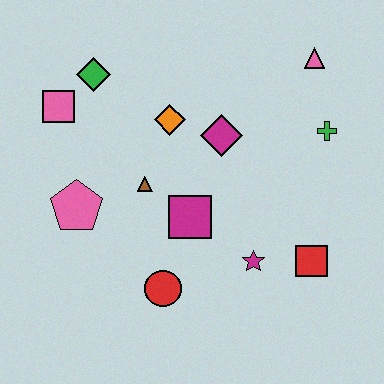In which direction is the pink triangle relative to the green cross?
The pink triangle is above the green cross.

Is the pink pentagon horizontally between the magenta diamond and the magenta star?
No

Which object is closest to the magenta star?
The red square is closest to the magenta star.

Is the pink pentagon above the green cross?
No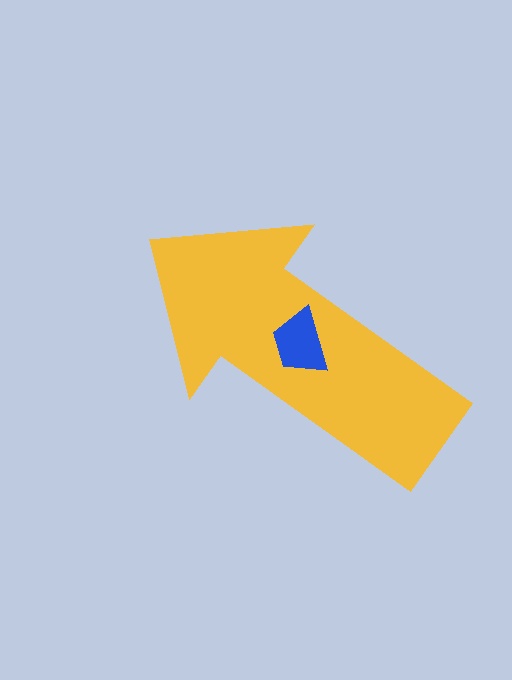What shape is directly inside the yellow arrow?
The blue trapezoid.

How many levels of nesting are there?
2.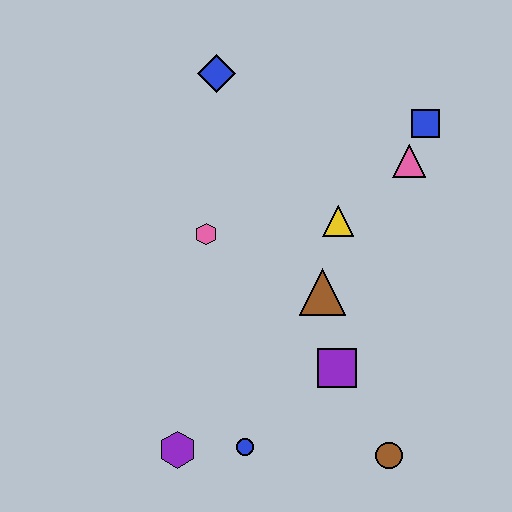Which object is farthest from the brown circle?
The blue diamond is farthest from the brown circle.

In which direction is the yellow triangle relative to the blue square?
The yellow triangle is below the blue square.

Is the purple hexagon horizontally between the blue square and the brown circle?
No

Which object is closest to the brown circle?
The purple square is closest to the brown circle.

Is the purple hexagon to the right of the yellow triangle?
No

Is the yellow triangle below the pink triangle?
Yes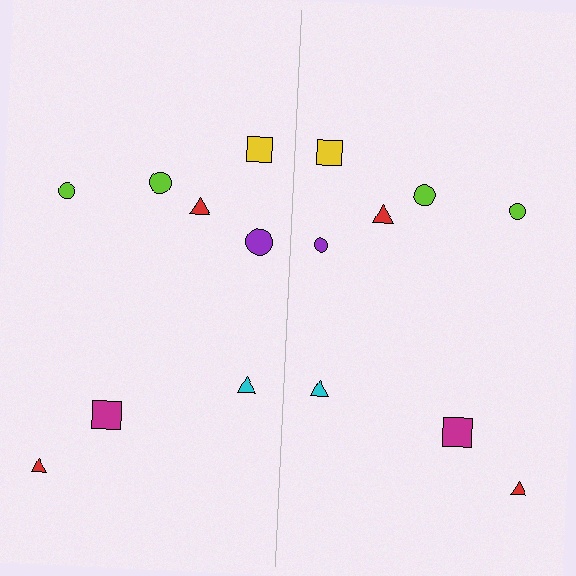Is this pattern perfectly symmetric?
No, the pattern is not perfectly symmetric. The purple circle on the right side has a different size than its mirror counterpart.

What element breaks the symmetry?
The purple circle on the right side has a different size than its mirror counterpart.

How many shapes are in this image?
There are 16 shapes in this image.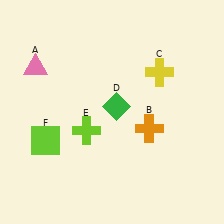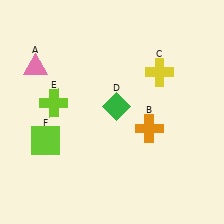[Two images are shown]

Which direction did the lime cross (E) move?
The lime cross (E) moved left.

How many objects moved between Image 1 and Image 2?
1 object moved between the two images.